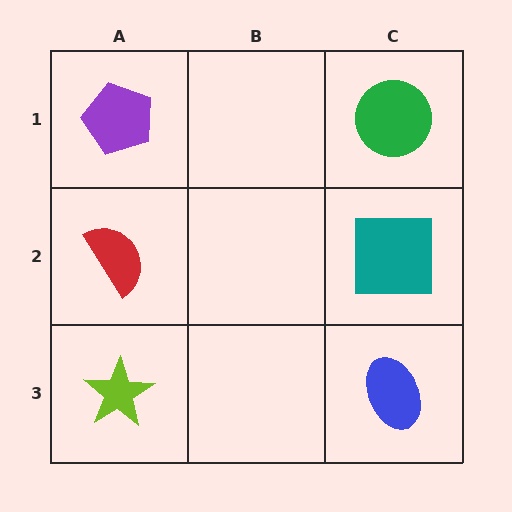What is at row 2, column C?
A teal square.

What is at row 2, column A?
A red semicircle.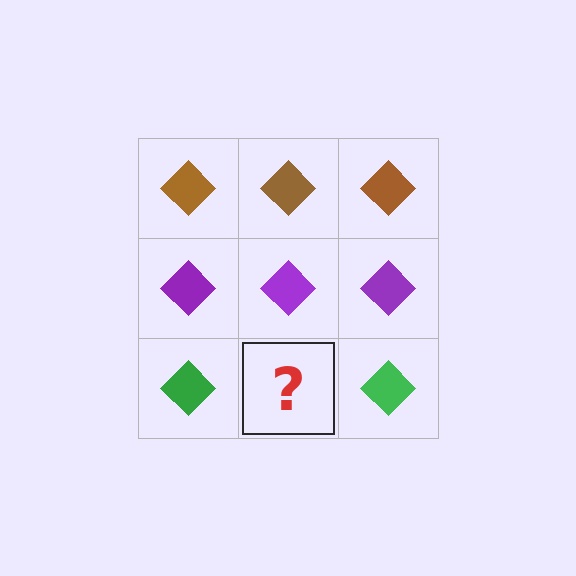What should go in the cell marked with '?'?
The missing cell should contain a green diamond.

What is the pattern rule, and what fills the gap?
The rule is that each row has a consistent color. The gap should be filled with a green diamond.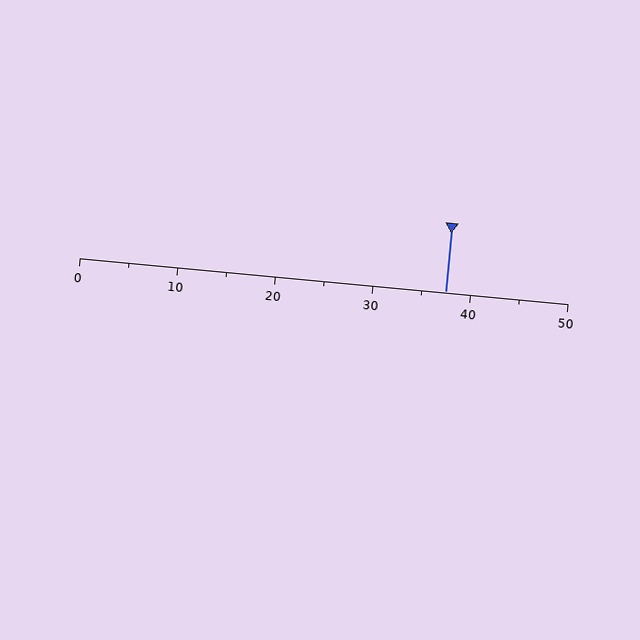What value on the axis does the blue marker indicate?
The marker indicates approximately 37.5.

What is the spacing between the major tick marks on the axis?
The major ticks are spaced 10 apart.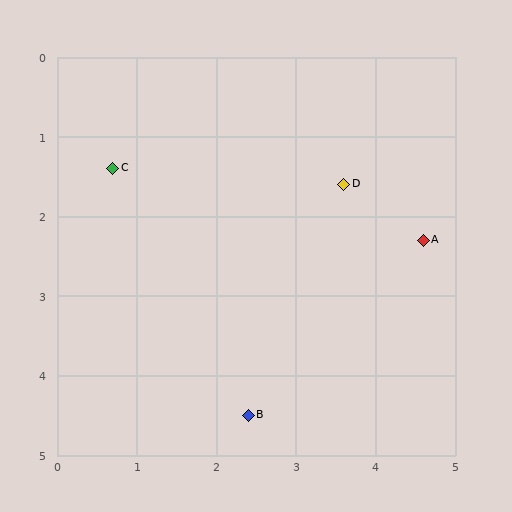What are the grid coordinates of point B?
Point B is at approximately (2.4, 4.5).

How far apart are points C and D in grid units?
Points C and D are about 2.9 grid units apart.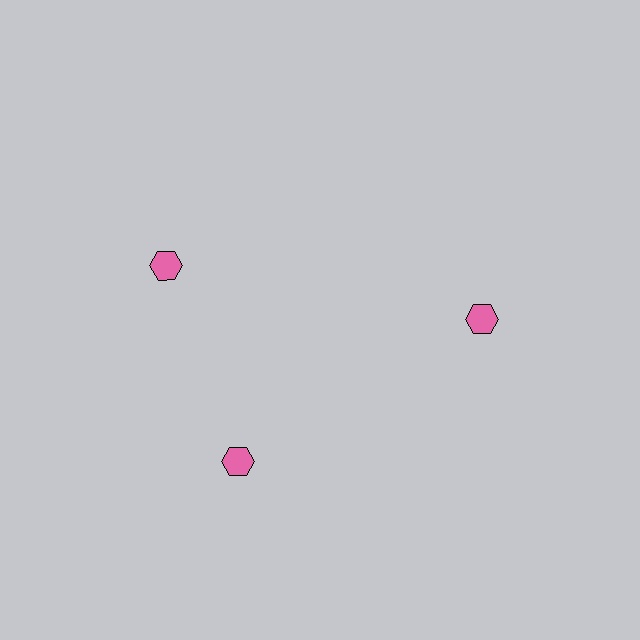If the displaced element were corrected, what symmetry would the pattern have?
It would have 3-fold rotational symmetry — the pattern would map onto itself every 120 degrees.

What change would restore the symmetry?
The symmetry would be restored by rotating it back into even spacing with its neighbors so that all 3 hexagons sit at equal angles and equal distance from the center.